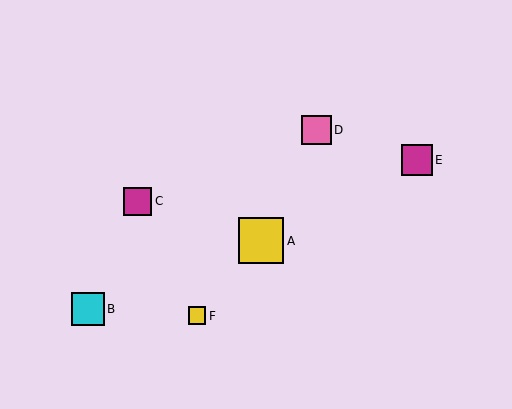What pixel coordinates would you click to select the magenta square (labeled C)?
Click at (137, 201) to select the magenta square C.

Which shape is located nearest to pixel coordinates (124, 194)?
The magenta square (labeled C) at (137, 201) is nearest to that location.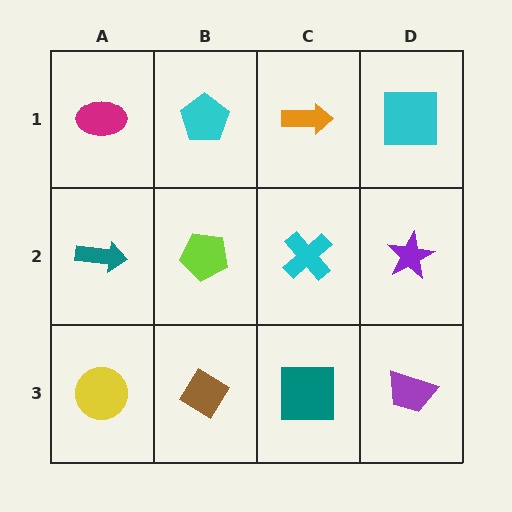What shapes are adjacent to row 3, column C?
A cyan cross (row 2, column C), a brown diamond (row 3, column B), a purple trapezoid (row 3, column D).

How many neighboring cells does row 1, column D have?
2.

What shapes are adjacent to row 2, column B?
A cyan pentagon (row 1, column B), a brown diamond (row 3, column B), a teal arrow (row 2, column A), a cyan cross (row 2, column C).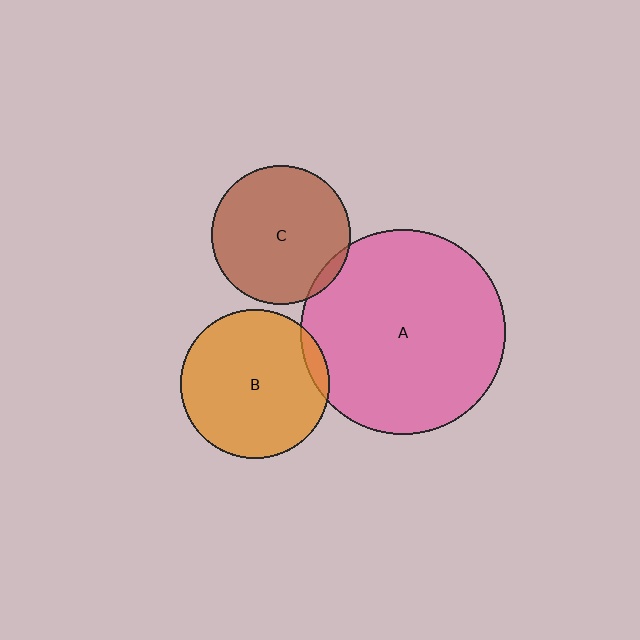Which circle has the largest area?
Circle A (pink).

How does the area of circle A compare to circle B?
Approximately 1.9 times.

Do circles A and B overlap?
Yes.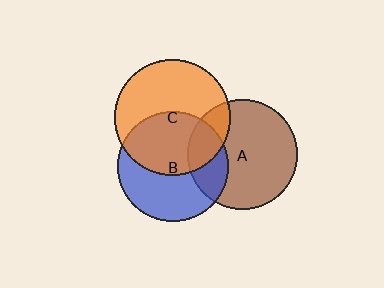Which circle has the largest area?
Circle C (orange).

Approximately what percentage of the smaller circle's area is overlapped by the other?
Approximately 50%.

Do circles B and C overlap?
Yes.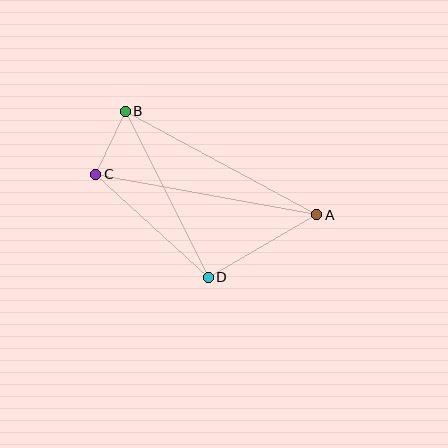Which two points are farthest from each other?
Points A and C are farthest from each other.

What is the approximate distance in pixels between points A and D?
The distance between A and D is approximately 125 pixels.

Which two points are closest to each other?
Points B and C are closest to each other.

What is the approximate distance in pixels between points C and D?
The distance between C and D is approximately 152 pixels.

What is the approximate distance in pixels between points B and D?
The distance between B and D is approximately 185 pixels.